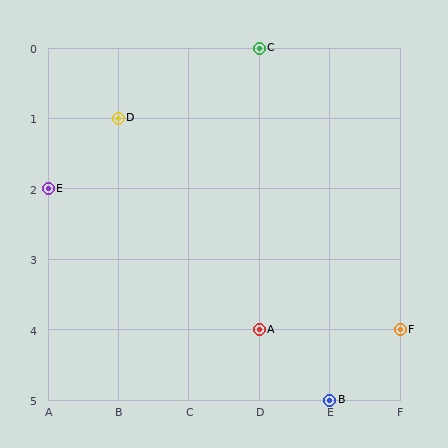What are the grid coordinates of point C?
Point C is at grid coordinates (D, 0).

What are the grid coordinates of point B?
Point B is at grid coordinates (E, 5).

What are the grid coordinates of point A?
Point A is at grid coordinates (D, 4).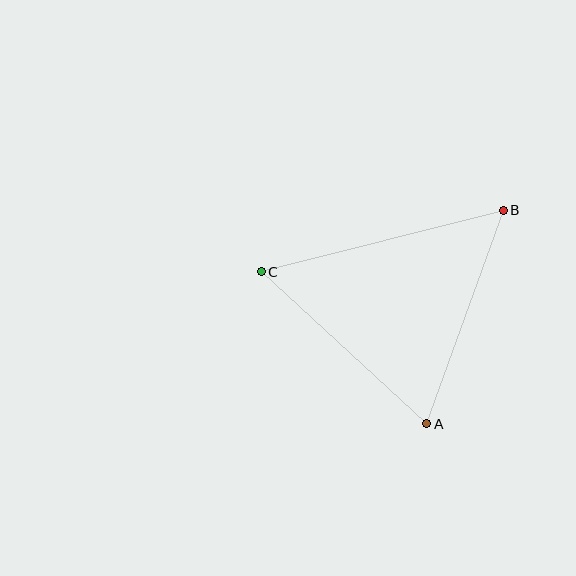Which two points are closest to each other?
Points A and C are closest to each other.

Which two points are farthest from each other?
Points B and C are farthest from each other.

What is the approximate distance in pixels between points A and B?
The distance between A and B is approximately 227 pixels.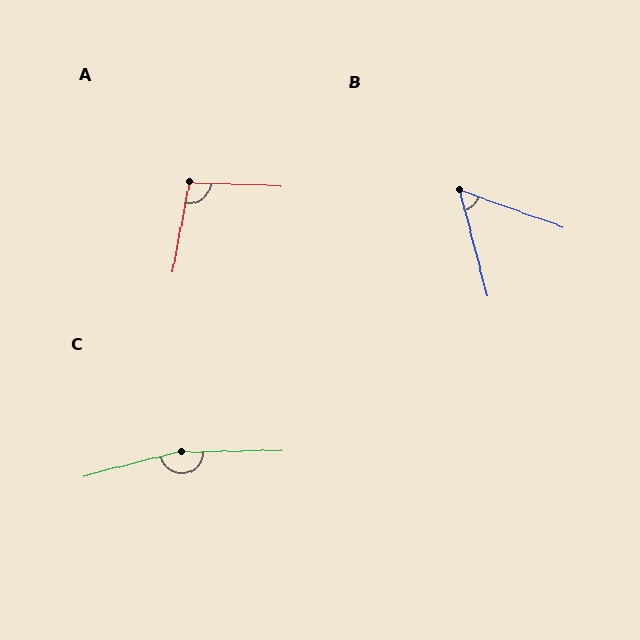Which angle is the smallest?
B, at approximately 56 degrees.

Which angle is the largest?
C, at approximately 166 degrees.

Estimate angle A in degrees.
Approximately 98 degrees.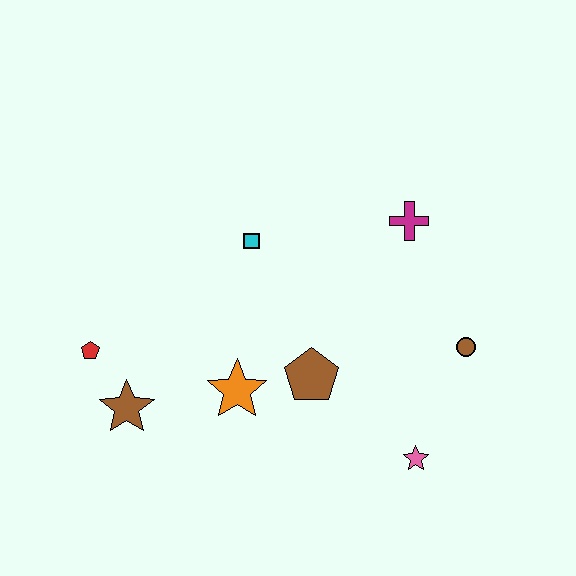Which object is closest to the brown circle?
The pink star is closest to the brown circle.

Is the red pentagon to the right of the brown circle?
No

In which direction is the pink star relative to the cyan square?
The pink star is below the cyan square.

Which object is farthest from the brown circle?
The red pentagon is farthest from the brown circle.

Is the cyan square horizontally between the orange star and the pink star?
Yes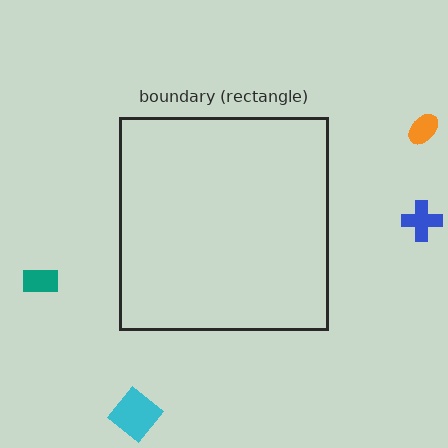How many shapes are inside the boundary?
0 inside, 4 outside.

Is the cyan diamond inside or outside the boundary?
Outside.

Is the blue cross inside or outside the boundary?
Outside.